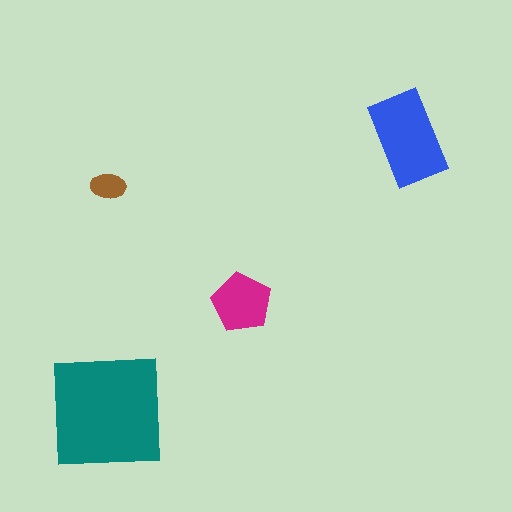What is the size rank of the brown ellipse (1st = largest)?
4th.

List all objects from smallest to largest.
The brown ellipse, the magenta pentagon, the blue rectangle, the teal square.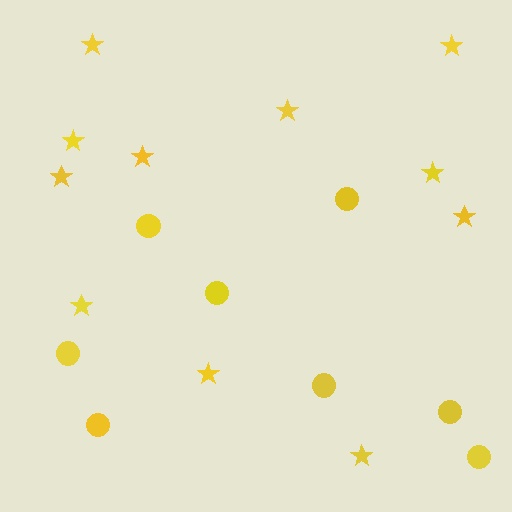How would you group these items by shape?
There are 2 groups: one group of stars (11) and one group of circles (8).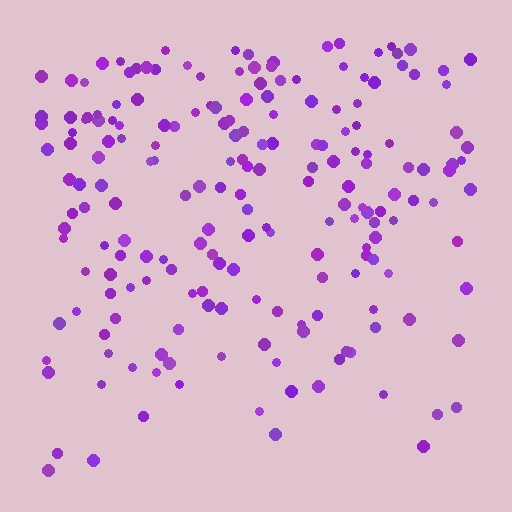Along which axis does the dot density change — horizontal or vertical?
Vertical.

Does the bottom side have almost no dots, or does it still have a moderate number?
Still a moderate number, just noticeably fewer than the top.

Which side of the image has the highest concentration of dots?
The top.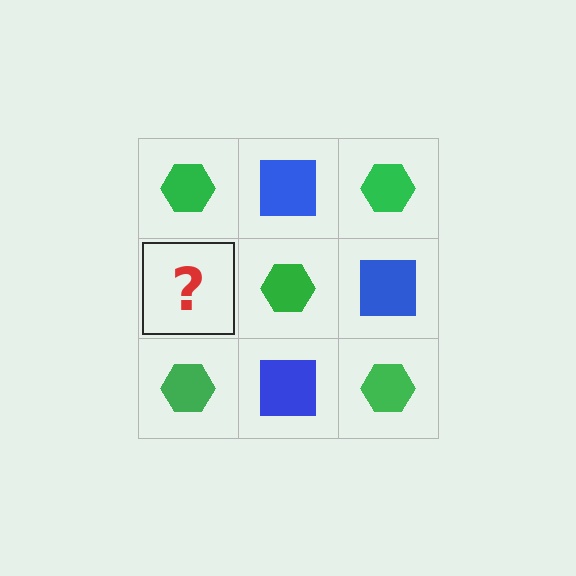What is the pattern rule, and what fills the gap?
The rule is that it alternates green hexagon and blue square in a checkerboard pattern. The gap should be filled with a blue square.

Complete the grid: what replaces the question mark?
The question mark should be replaced with a blue square.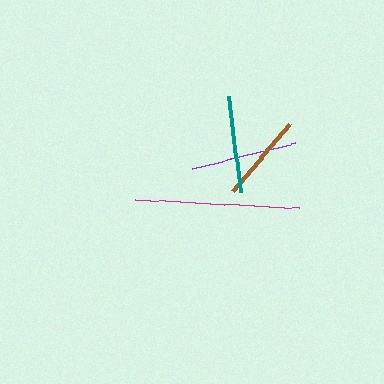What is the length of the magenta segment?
The magenta segment is approximately 165 pixels long.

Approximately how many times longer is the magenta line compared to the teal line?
The magenta line is approximately 1.7 times the length of the teal line.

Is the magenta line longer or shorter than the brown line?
The magenta line is longer than the brown line.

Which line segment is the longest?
The magenta line is the longest at approximately 165 pixels.